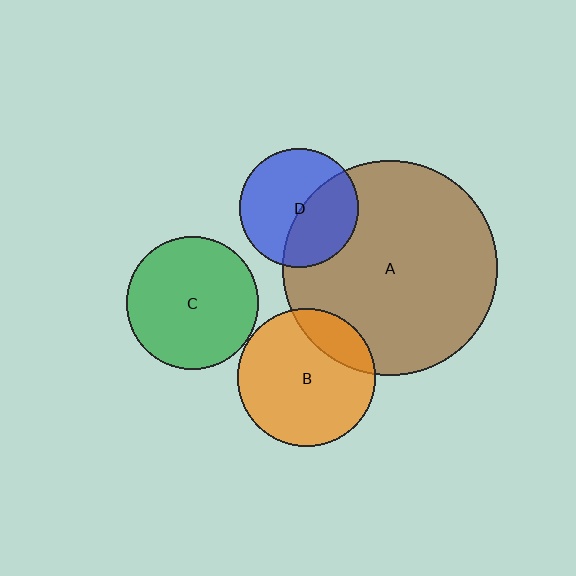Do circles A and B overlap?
Yes.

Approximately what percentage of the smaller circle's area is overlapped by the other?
Approximately 20%.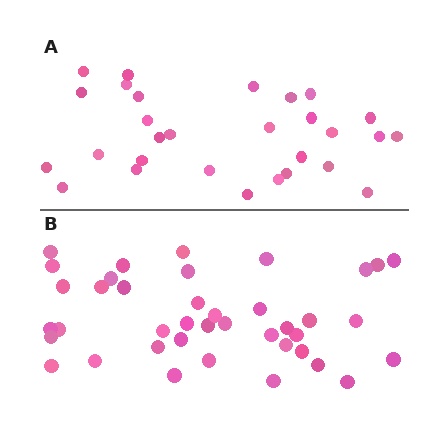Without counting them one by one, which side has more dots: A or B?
Region B (the bottom region) has more dots.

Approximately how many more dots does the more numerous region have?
Region B has roughly 12 or so more dots than region A.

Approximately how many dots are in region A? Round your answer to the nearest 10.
About 30 dots. (The exact count is 29, which rounds to 30.)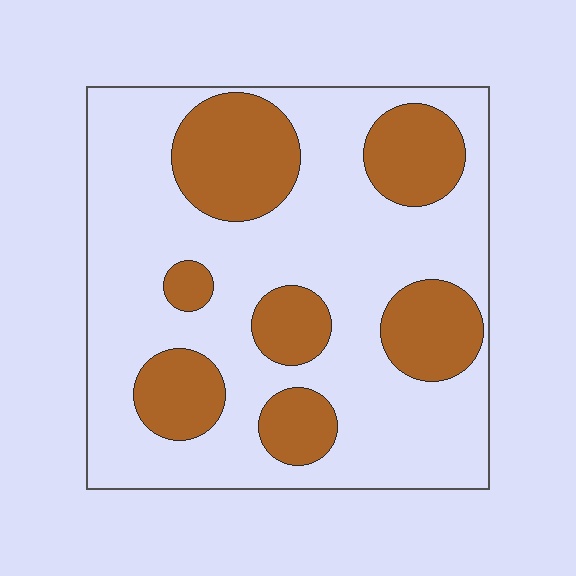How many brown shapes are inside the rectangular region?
7.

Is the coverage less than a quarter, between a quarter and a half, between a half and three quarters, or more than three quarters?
Between a quarter and a half.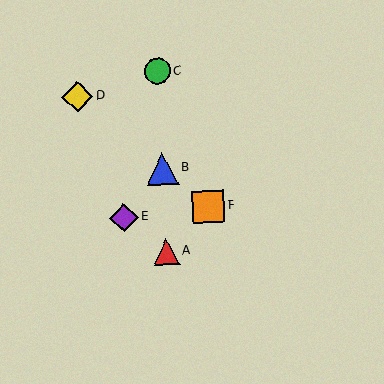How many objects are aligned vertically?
3 objects (A, B, C) are aligned vertically.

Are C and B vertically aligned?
Yes, both are at x≈157.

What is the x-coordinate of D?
Object D is at x≈77.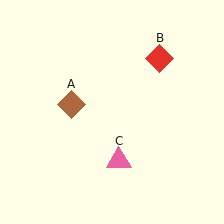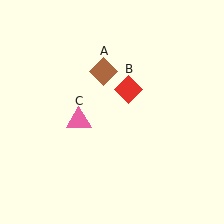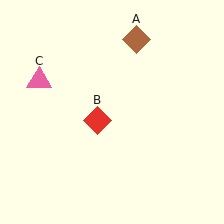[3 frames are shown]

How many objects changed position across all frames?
3 objects changed position: brown diamond (object A), red diamond (object B), pink triangle (object C).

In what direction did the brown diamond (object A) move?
The brown diamond (object A) moved up and to the right.